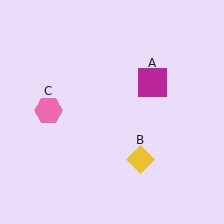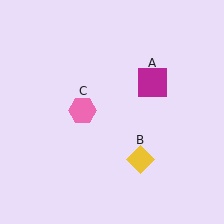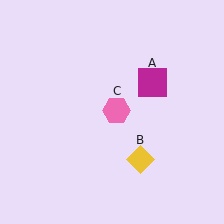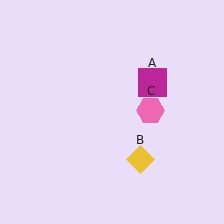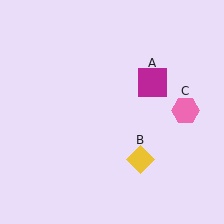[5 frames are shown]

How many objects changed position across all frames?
1 object changed position: pink hexagon (object C).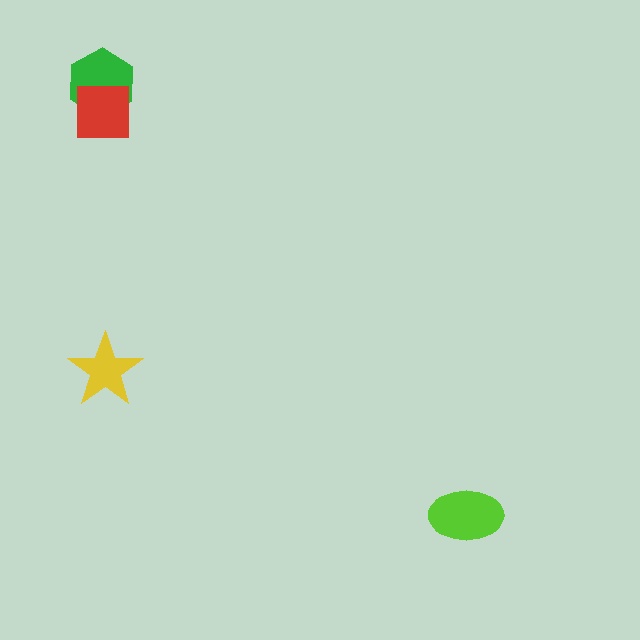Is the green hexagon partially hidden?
Yes, it is partially covered by another shape.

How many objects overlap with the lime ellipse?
0 objects overlap with the lime ellipse.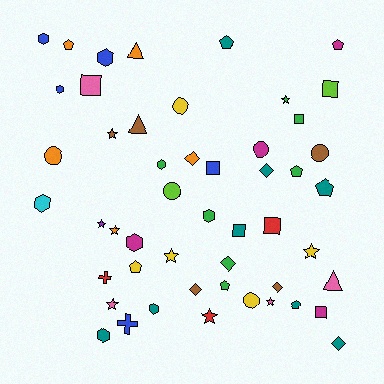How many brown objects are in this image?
There are 5 brown objects.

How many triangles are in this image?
There are 3 triangles.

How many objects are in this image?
There are 50 objects.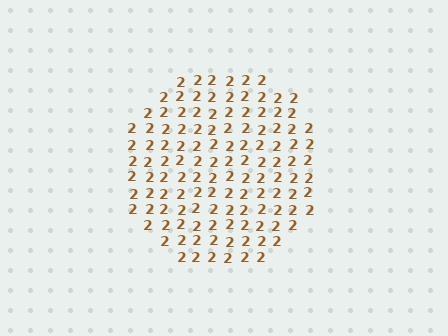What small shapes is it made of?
It is made of small digit 2's.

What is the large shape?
The large shape is a circle.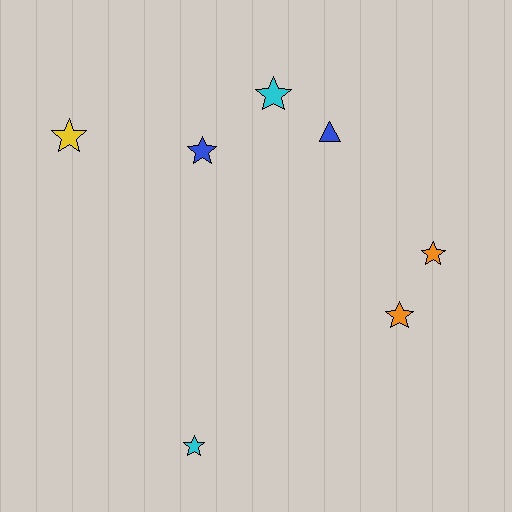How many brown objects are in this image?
There are no brown objects.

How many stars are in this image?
There are 6 stars.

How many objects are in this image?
There are 7 objects.